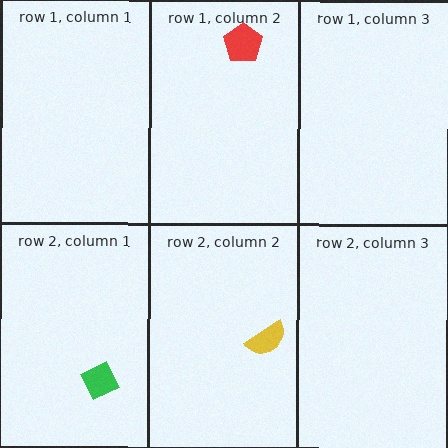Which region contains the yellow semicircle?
The row 2, column 2 region.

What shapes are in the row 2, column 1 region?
The green diamond.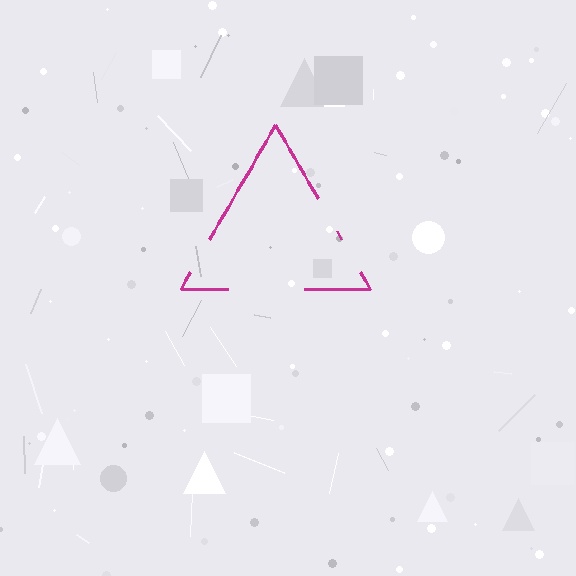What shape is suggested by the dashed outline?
The dashed outline suggests a triangle.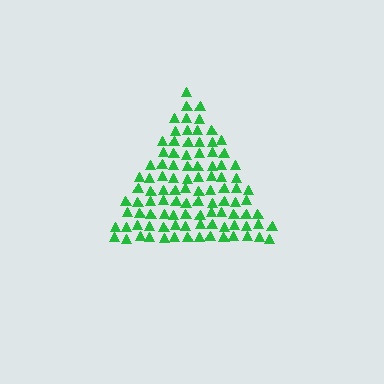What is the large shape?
The large shape is a triangle.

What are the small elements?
The small elements are triangles.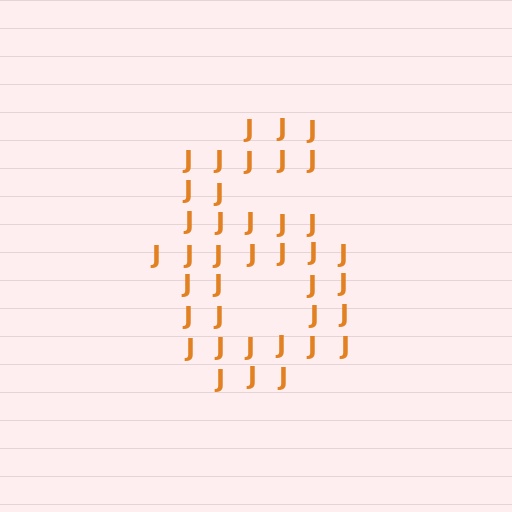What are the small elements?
The small elements are letter J's.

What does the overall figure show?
The overall figure shows the digit 6.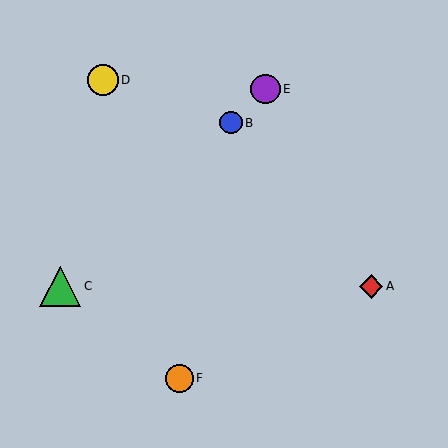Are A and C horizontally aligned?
Yes, both are at y≈286.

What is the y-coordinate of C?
Object C is at y≈286.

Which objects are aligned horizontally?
Objects A, C are aligned horizontally.